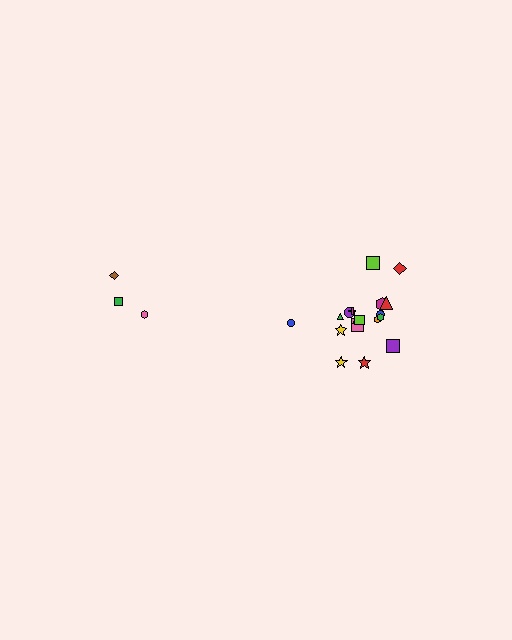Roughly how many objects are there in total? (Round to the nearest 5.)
Roughly 20 objects in total.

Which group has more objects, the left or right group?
The right group.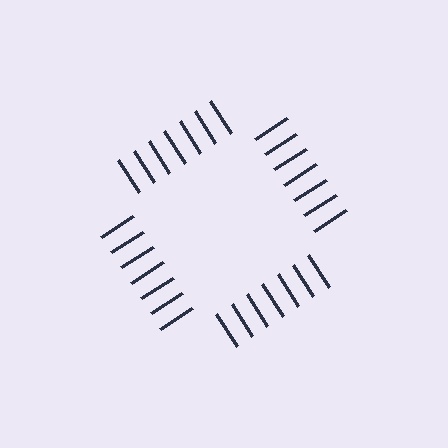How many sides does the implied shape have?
4 sides — the line-ends trace a square.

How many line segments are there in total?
28 — 7 along each of the 4 edges.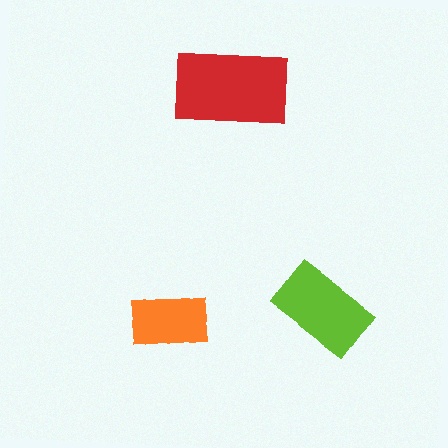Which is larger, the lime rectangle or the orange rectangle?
The lime one.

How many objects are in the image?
There are 3 objects in the image.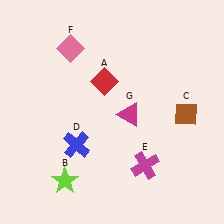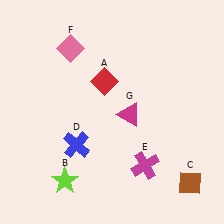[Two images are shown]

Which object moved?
The brown diamond (C) moved down.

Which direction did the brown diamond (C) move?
The brown diamond (C) moved down.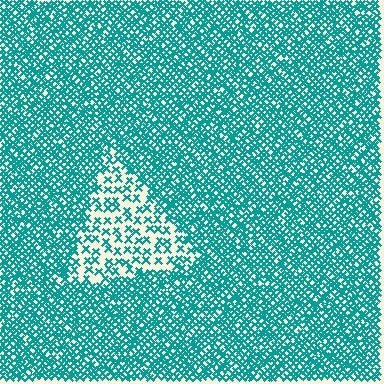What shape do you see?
I see a triangle.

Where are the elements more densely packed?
The elements are more densely packed outside the triangle boundary.